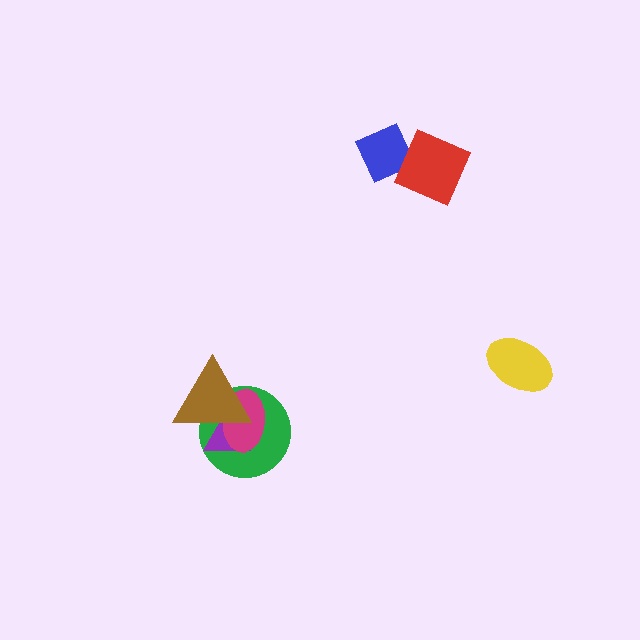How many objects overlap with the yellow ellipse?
0 objects overlap with the yellow ellipse.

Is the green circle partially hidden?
Yes, it is partially covered by another shape.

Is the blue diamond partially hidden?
Yes, it is partially covered by another shape.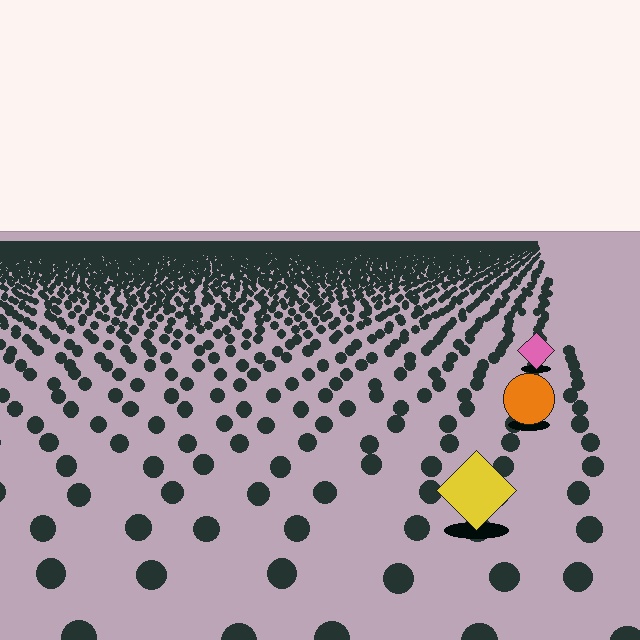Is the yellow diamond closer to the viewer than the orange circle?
Yes. The yellow diamond is closer — you can tell from the texture gradient: the ground texture is coarser near it.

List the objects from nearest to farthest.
From nearest to farthest: the yellow diamond, the orange circle, the pink diamond.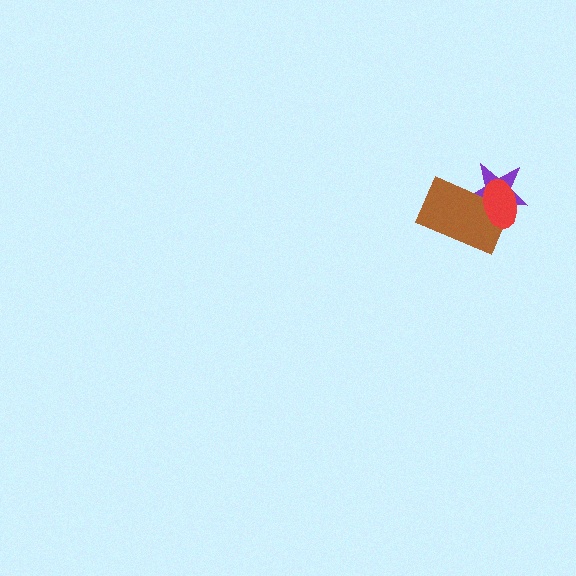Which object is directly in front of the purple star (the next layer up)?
The brown rectangle is directly in front of the purple star.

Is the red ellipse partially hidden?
No, no other shape covers it.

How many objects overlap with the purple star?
2 objects overlap with the purple star.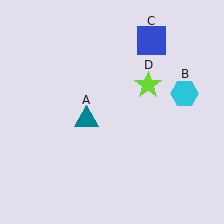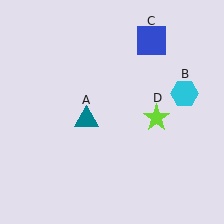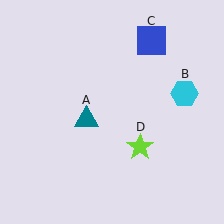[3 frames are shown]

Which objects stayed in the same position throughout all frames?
Teal triangle (object A) and cyan hexagon (object B) and blue square (object C) remained stationary.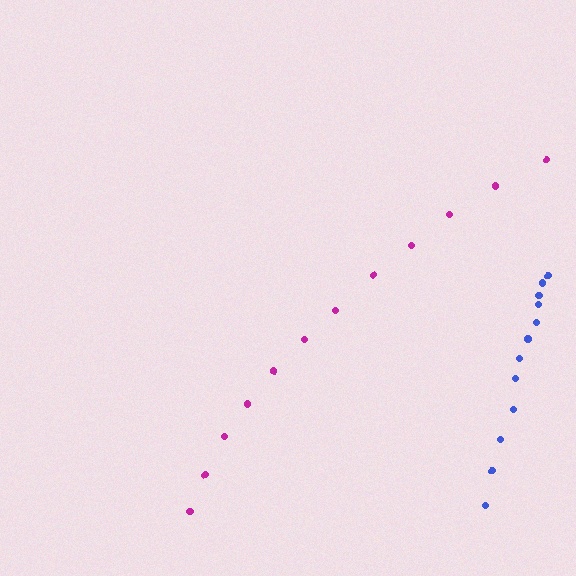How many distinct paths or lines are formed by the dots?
There are 2 distinct paths.